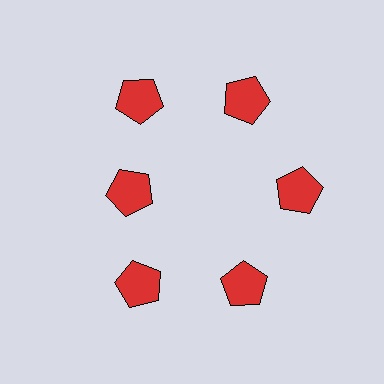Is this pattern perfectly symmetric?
No. The 6 red pentagons are arranged in a ring, but one element near the 9 o'clock position is pulled inward toward the center, breaking the 6-fold rotational symmetry.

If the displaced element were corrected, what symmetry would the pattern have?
It would have 6-fold rotational symmetry — the pattern would map onto itself every 60 degrees.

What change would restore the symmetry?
The symmetry would be restored by moving it outward, back onto the ring so that all 6 pentagons sit at equal angles and equal distance from the center.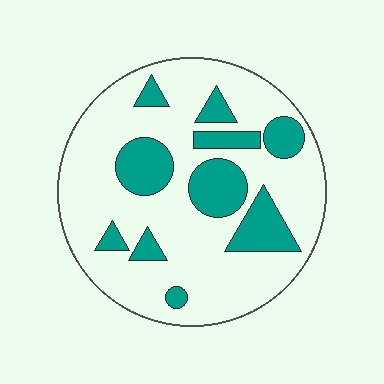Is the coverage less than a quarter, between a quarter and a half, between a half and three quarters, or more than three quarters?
Less than a quarter.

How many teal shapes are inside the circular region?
10.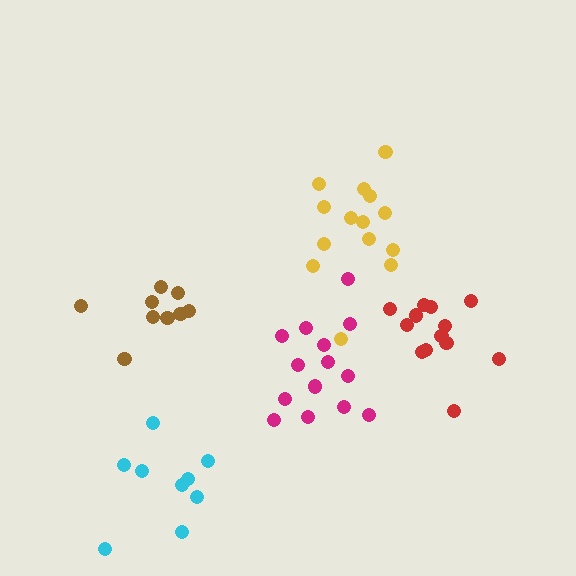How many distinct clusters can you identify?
There are 5 distinct clusters.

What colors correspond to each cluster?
The clusters are colored: magenta, brown, cyan, yellow, red.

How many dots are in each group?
Group 1: 14 dots, Group 2: 9 dots, Group 3: 9 dots, Group 4: 14 dots, Group 5: 13 dots (59 total).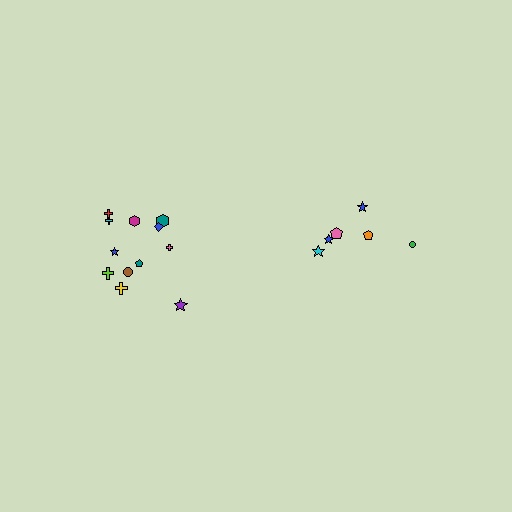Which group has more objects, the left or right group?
The left group.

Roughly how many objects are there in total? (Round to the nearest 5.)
Roughly 20 objects in total.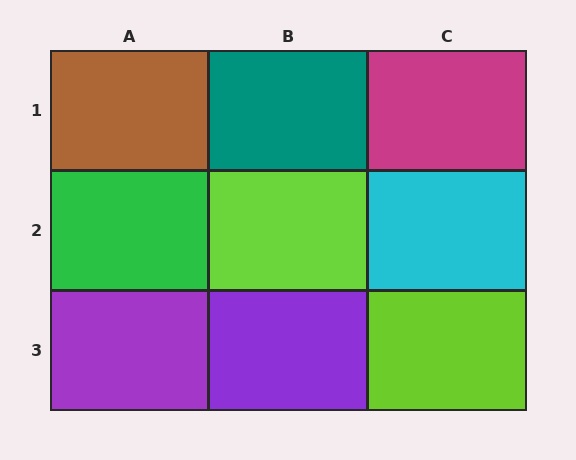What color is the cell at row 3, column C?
Lime.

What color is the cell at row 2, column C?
Cyan.